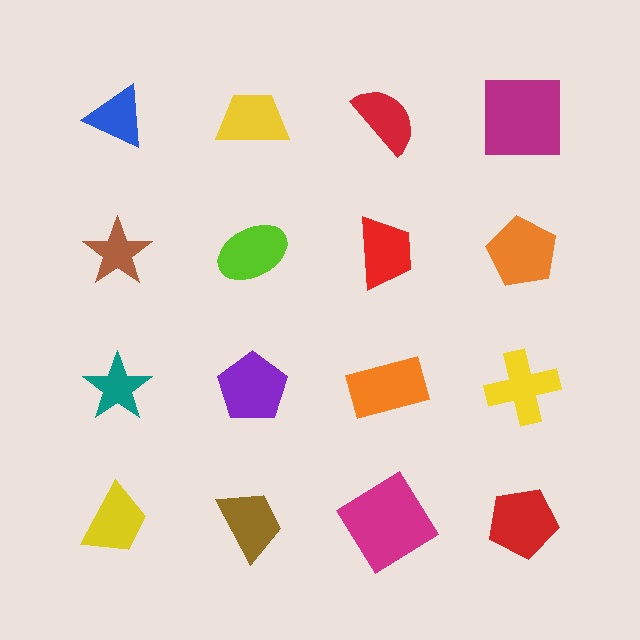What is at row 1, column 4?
A magenta square.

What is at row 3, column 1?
A teal star.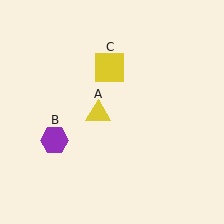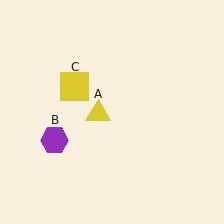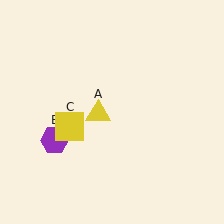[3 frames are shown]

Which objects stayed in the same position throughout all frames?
Yellow triangle (object A) and purple hexagon (object B) remained stationary.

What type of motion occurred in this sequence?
The yellow square (object C) rotated counterclockwise around the center of the scene.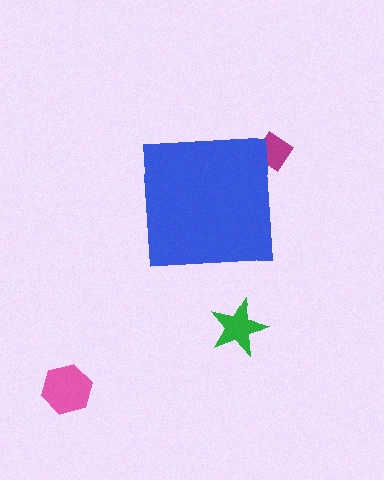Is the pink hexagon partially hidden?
No, the pink hexagon is fully visible.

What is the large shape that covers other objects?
A blue square.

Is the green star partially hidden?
No, the green star is fully visible.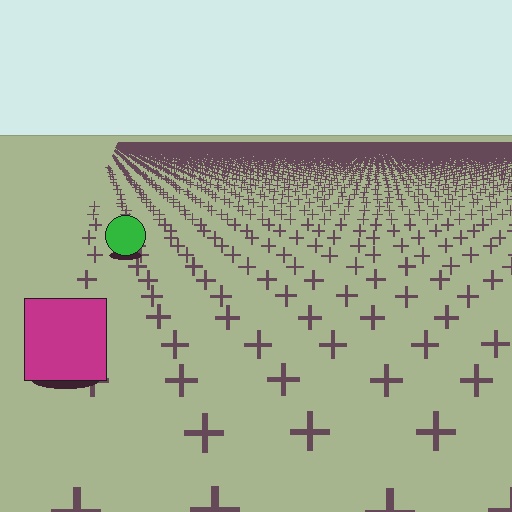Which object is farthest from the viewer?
The green circle is farthest from the viewer. It appears smaller and the ground texture around it is denser.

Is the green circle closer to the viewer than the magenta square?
No. The magenta square is closer — you can tell from the texture gradient: the ground texture is coarser near it.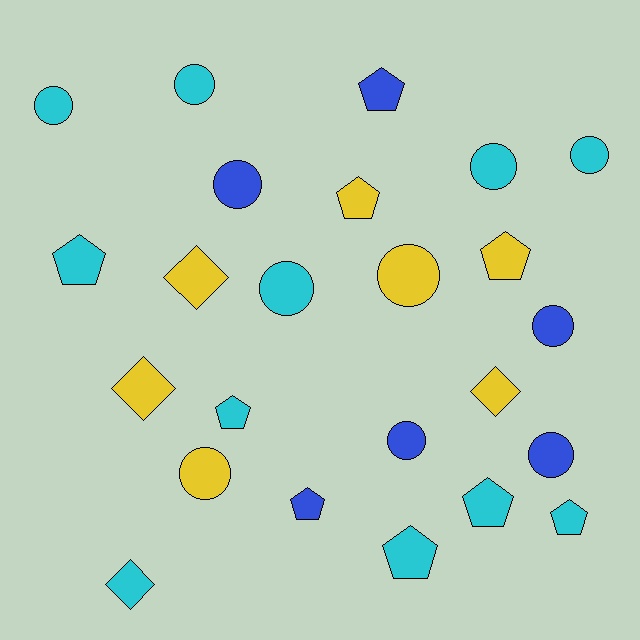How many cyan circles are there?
There are 5 cyan circles.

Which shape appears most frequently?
Circle, with 11 objects.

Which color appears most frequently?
Cyan, with 11 objects.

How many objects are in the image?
There are 24 objects.